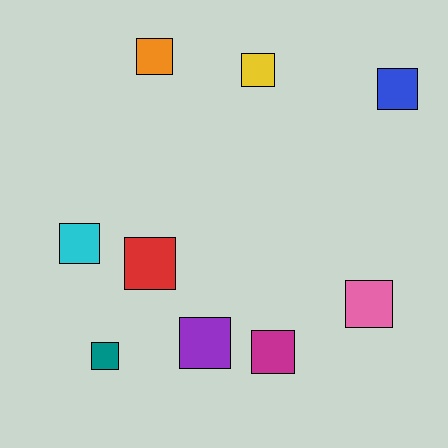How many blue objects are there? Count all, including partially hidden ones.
There is 1 blue object.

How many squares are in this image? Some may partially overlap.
There are 9 squares.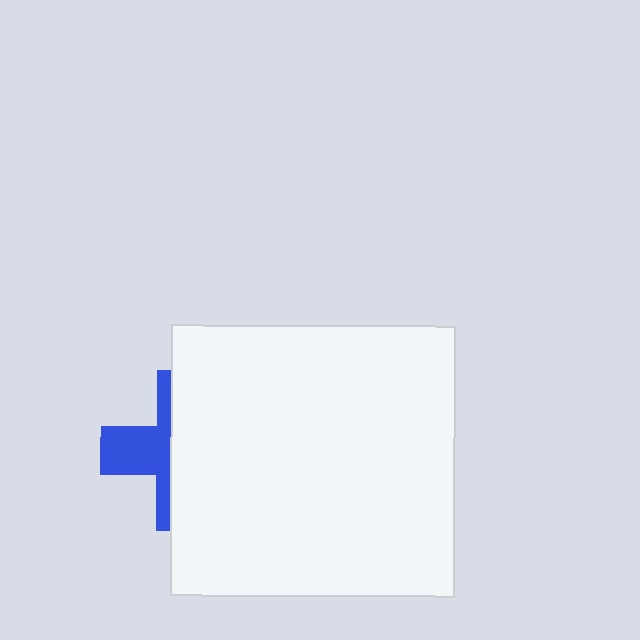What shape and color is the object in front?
The object in front is a white rectangle.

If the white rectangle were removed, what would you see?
You would see the complete blue cross.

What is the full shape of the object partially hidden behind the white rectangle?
The partially hidden object is a blue cross.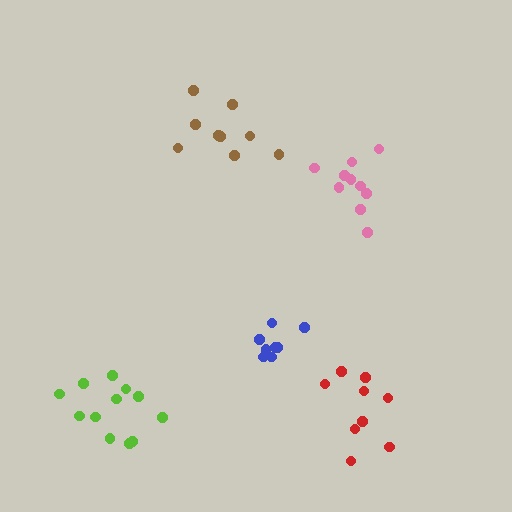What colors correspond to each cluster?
The clusters are colored: brown, blue, lime, pink, red.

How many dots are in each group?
Group 1: 9 dots, Group 2: 8 dots, Group 3: 12 dots, Group 4: 10 dots, Group 5: 9 dots (48 total).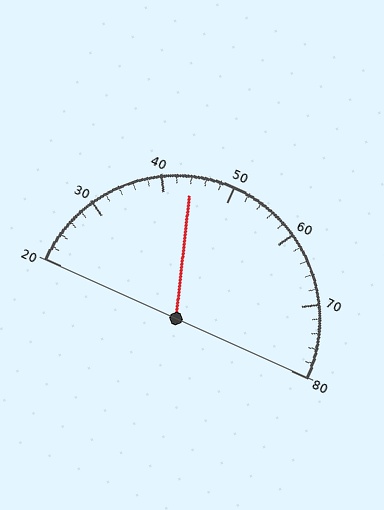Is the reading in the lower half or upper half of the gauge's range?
The reading is in the lower half of the range (20 to 80).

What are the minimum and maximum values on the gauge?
The gauge ranges from 20 to 80.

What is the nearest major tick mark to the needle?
The nearest major tick mark is 40.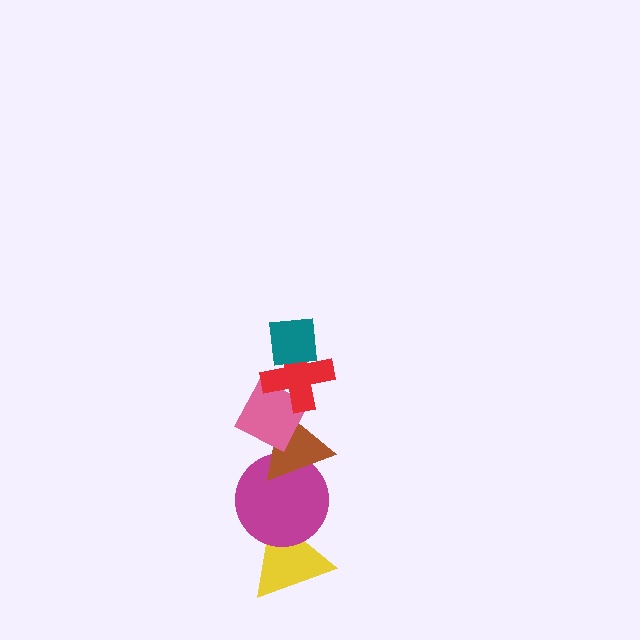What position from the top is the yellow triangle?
The yellow triangle is 6th from the top.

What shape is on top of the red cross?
The teal square is on top of the red cross.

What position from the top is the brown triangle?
The brown triangle is 4th from the top.